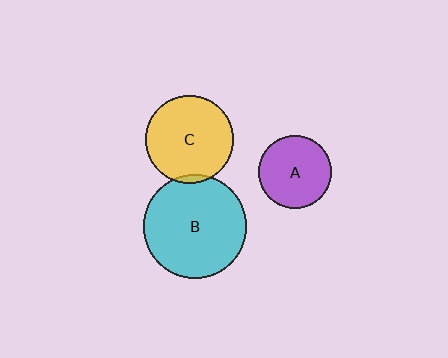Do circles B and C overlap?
Yes.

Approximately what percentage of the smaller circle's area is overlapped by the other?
Approximately 5%.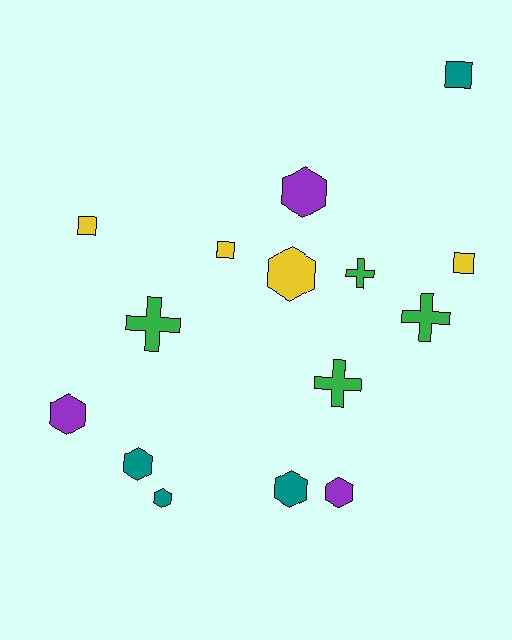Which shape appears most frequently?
Hexagon, with 7 objects.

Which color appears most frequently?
Teal, with 4 objects.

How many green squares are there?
There are no green squares.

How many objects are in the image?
There are 15 objects.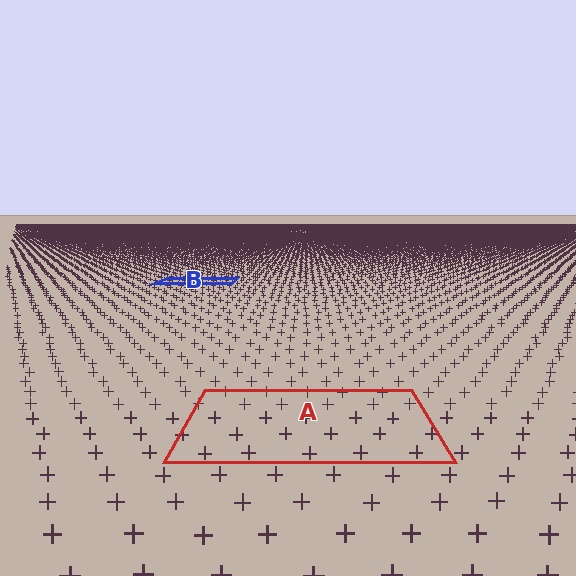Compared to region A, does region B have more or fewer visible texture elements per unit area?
Region B has more texture elements per unit area — they are packed more densely because it is farther away.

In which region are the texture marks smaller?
The texture marks are smaller in region B, because it is farther away.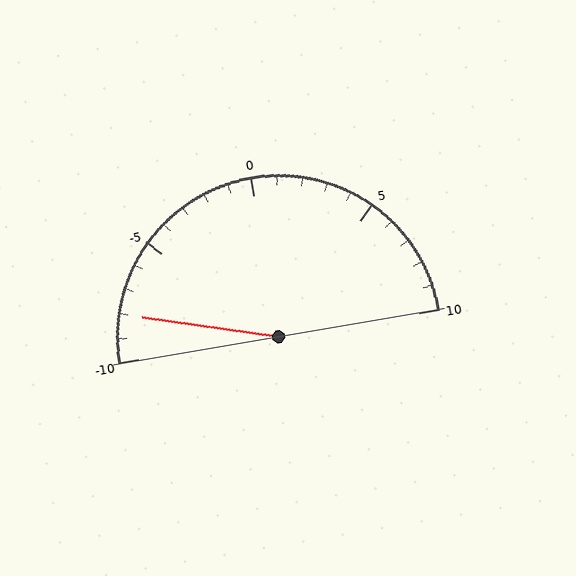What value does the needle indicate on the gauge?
The needle indicates approximately -8.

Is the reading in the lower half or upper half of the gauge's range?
The reading is in the lower half of the range (-10 to 10).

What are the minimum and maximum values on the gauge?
The gauge ranges from -10 to 10.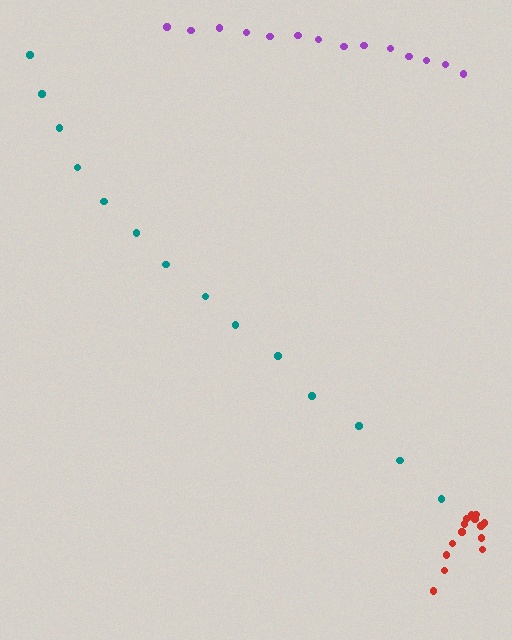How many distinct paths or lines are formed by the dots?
There are 3 distinct paths.